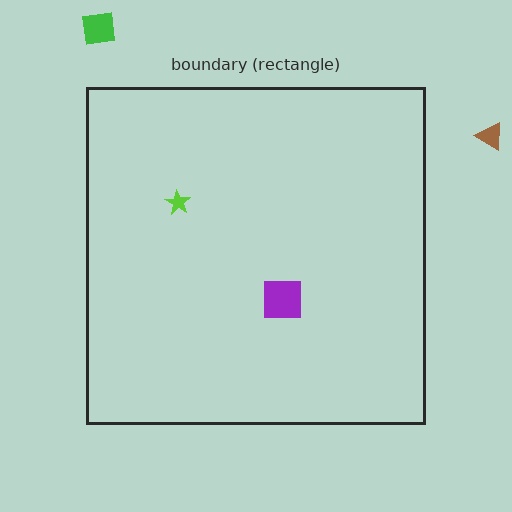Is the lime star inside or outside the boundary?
Inside.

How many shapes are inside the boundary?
2 inside, 2 outside.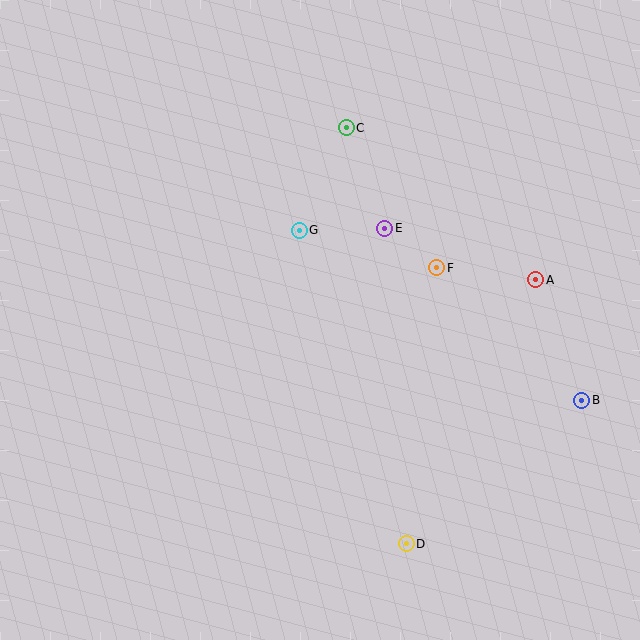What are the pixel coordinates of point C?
Point C is at (346, 128).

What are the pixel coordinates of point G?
Point G is at (299, 230).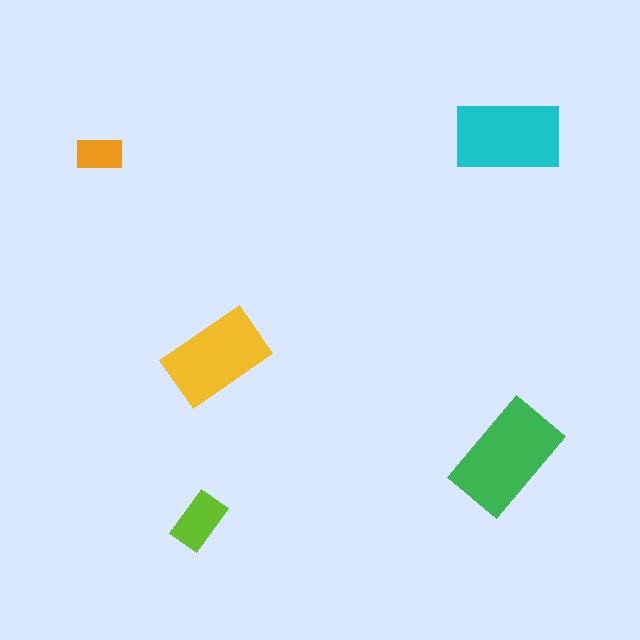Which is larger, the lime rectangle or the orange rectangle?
The lime one.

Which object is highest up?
The cyan rectangle is topmost.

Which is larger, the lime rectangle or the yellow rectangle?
The yellow one.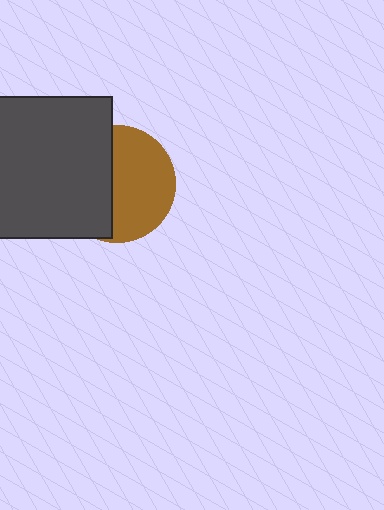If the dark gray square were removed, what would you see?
You would see the complete brown circle.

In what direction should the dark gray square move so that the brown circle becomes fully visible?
The dark gray square should move left. That is the shortest direction to clear the overlap and leave the brown circle fully visible.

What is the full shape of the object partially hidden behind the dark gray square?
The partially hidden object is a brown circle.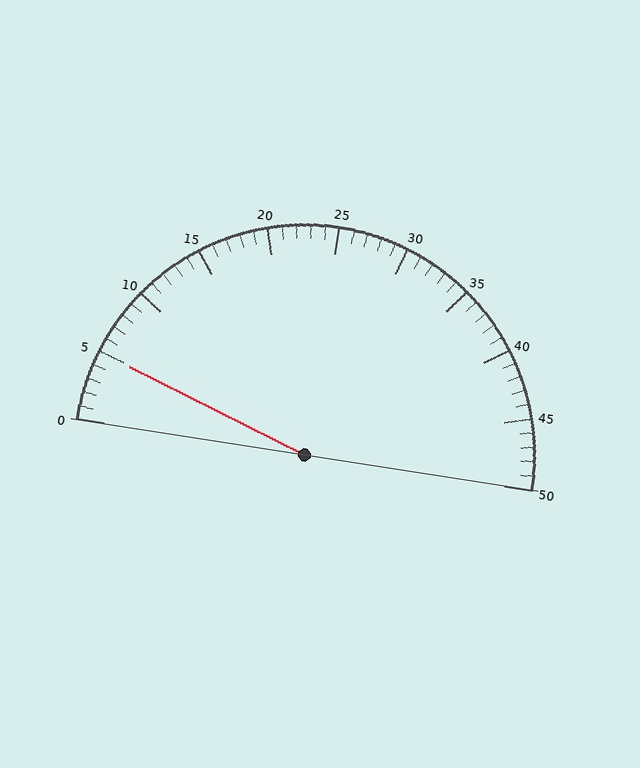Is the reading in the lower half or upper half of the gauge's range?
The reading is in the lower half of the range (0 to 50).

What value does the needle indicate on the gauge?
The needle indicates approximately 5.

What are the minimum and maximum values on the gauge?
The gauge ranges from 0 to 50.